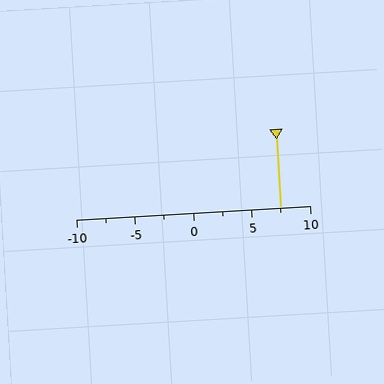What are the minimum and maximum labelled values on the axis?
The axis runs from -10 to 10.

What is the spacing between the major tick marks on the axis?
The major ticks are spaced 5 apart.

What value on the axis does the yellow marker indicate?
The marker indicates approximately 7.5.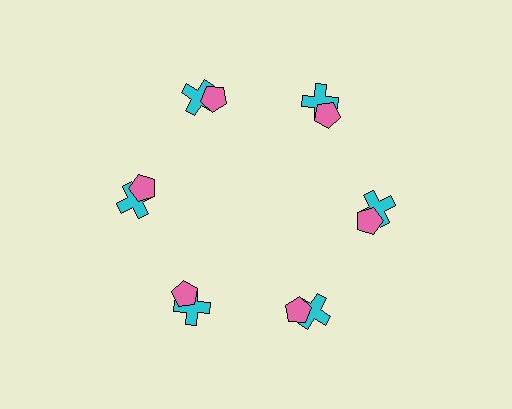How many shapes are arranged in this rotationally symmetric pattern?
There are 12 shapes, arranged in 6 groups of 2.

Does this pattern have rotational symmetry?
Yes, this pattern has 6-fold rotational symmetry. It looks the same after rotating 60 degrees around the center.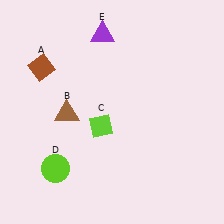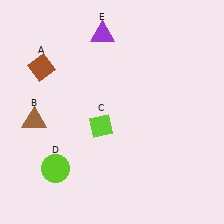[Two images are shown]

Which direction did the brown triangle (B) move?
The brown triangle (B) moved left.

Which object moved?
The brown triangle (B) moved left.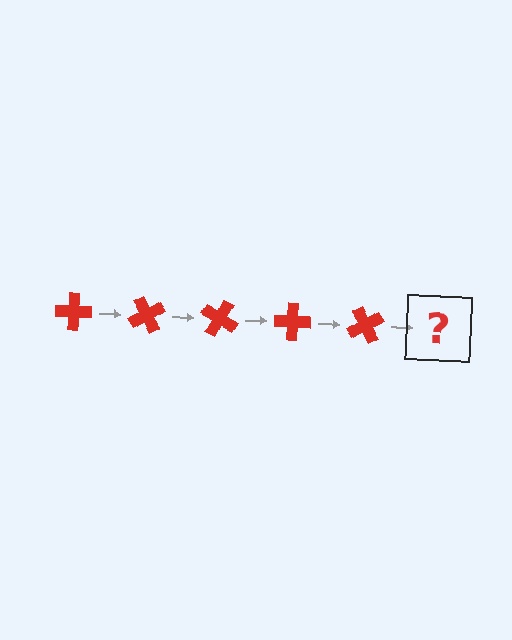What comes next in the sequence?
The next element should be a red cross rotated 300 degrees.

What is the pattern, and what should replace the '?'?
The pattern is that the cross rotates 60 degrees each step. The '?' should be a red cross rotated 300 degrees.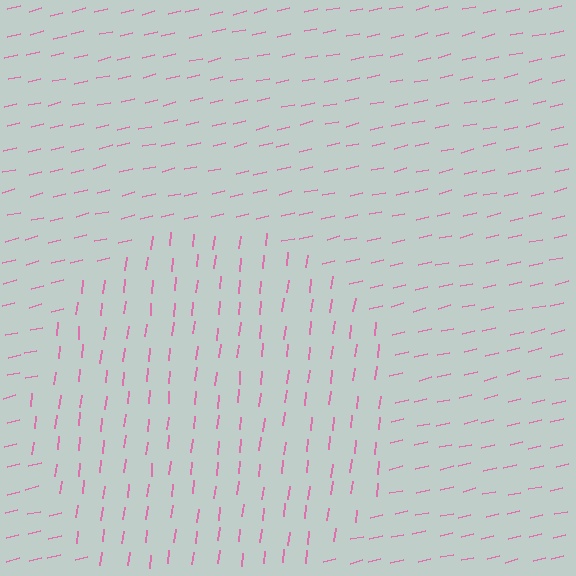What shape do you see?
I see a circle.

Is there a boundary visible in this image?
Yes, there is a texture boundary formed by a change in line orientation.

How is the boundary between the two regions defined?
The boundary is defined purely by a change in line orientation (approximately 70 degrees difference). All lines are the same color and thickness.